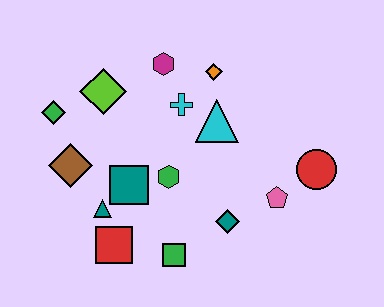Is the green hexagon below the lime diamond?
Yes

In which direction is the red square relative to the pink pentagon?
The red square is to the left of the pink pentagon.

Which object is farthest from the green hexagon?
The red circle is farthest from the green hexagon.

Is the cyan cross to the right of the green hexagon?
Yes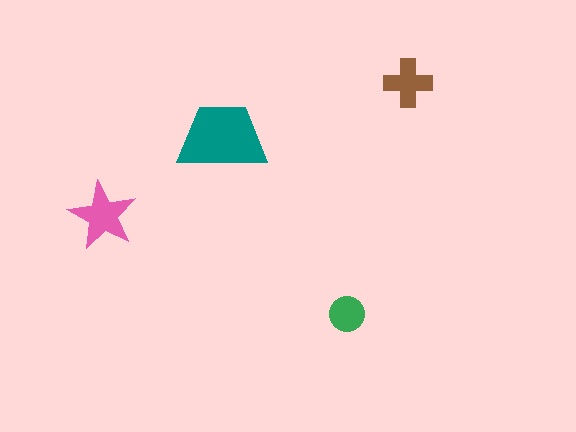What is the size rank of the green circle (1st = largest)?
4th.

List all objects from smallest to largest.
The green circle, the brown cross, the pink star, the teal trapezoid.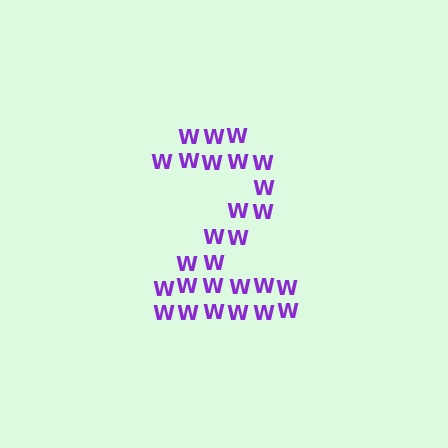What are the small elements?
The small elements are letter W's.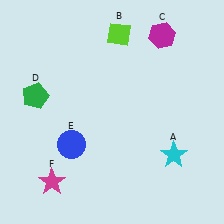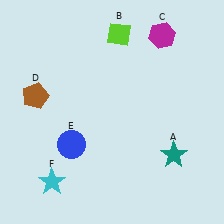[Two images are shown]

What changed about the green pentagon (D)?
In Image 1, D is green. In Image 2, it changed to brown.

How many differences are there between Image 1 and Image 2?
There are 3 differences between the two images.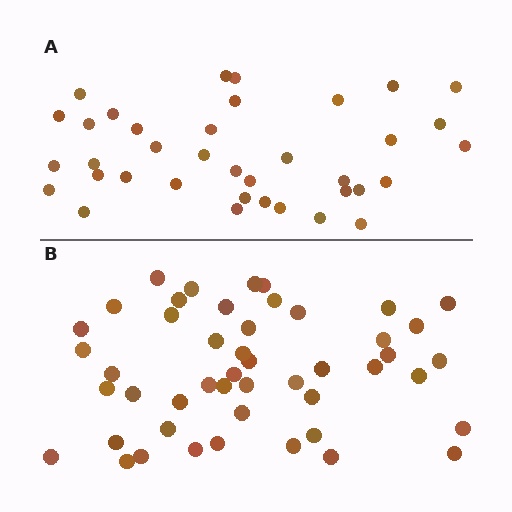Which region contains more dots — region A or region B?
Region B (the bottom region) has more dots.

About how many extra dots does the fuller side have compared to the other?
Region B has roughly 12 or so more dots than region A.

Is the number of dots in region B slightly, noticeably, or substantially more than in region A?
Region B has noticeably more, but not dramatically so. The ratio is roughly 1.3 to 1.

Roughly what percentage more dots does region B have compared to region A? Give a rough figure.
About 30% more.